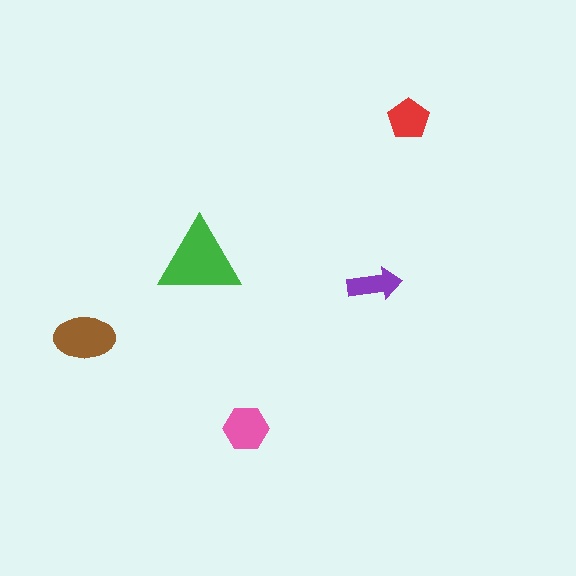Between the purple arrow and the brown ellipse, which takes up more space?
The brown ellipse.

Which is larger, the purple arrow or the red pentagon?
The red pentagon.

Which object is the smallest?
The purple arrow.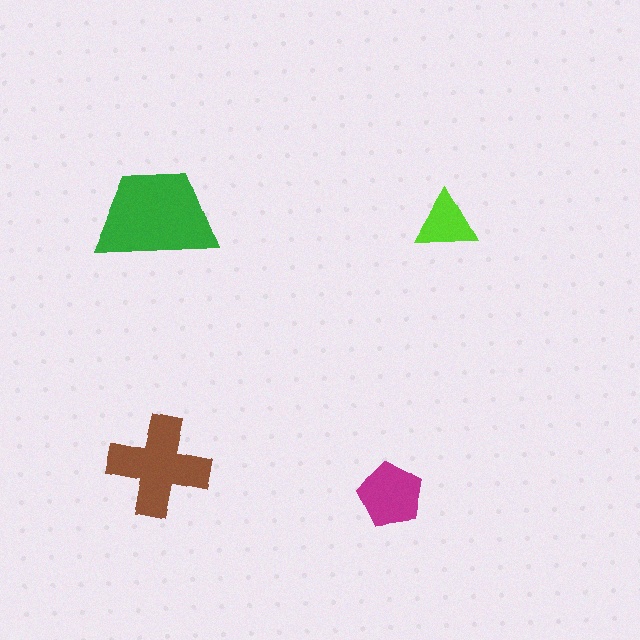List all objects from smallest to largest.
The lime triangle, the magenta pentagon, the brown cross, the green trapezoid.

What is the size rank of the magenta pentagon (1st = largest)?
3rd.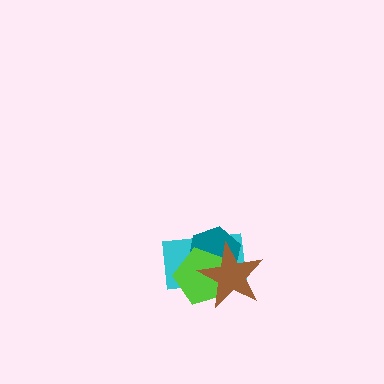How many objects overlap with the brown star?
3 objects overlap with the brown star.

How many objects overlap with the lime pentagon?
3 objects overlap with the lime pentagon.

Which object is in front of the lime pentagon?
The brown star is in front of the lime pentagon.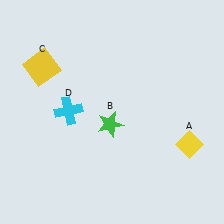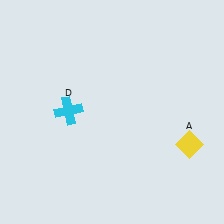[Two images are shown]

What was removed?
The green star (B), the yellow square (C) were removed in Image 2.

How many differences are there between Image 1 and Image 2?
There are 2 differences between the two images.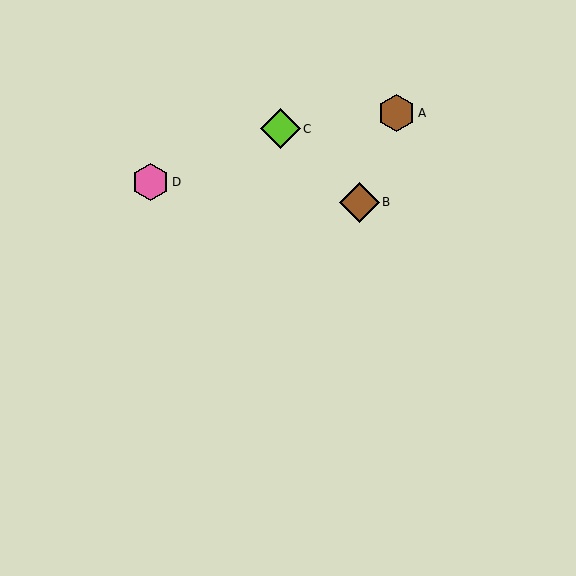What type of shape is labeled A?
Shape A is a brown hexagon.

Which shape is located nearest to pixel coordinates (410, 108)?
The brown hexagon (labeled A) at (397, 113) is nearest to that location.